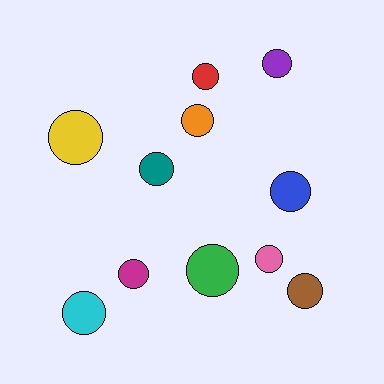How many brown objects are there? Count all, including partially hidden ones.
There is 1 brown object.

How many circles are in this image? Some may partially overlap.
There are 11 circles.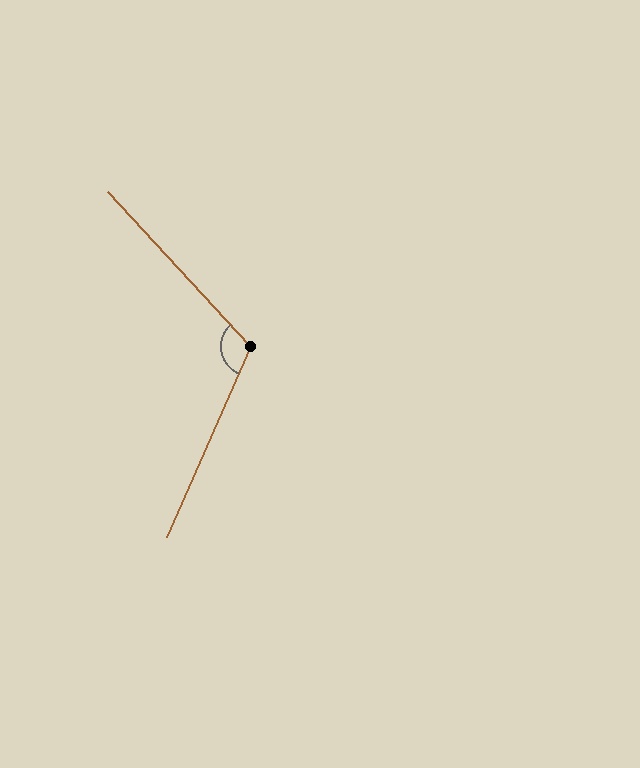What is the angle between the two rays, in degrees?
Approximately 113 degrees.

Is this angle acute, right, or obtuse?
It is obtuse.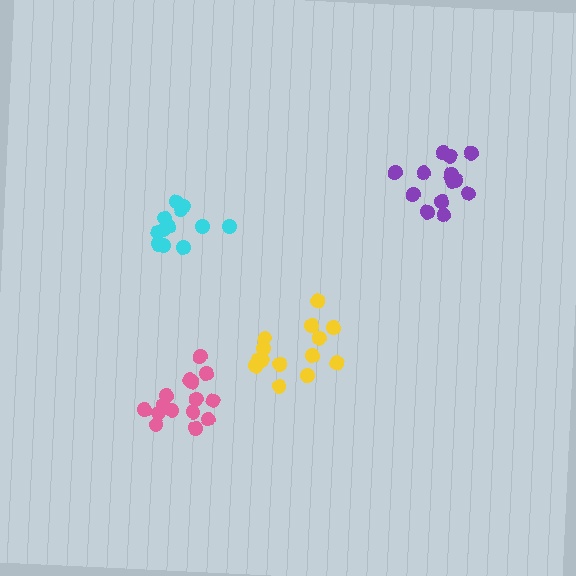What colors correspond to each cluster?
The clusters are colored: cyan, yellow, purple, pink.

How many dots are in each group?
Group 1: 12 dots, Group 2: 14 dots, Group 3: 14 dots, Group 4: 15 dots (55 total).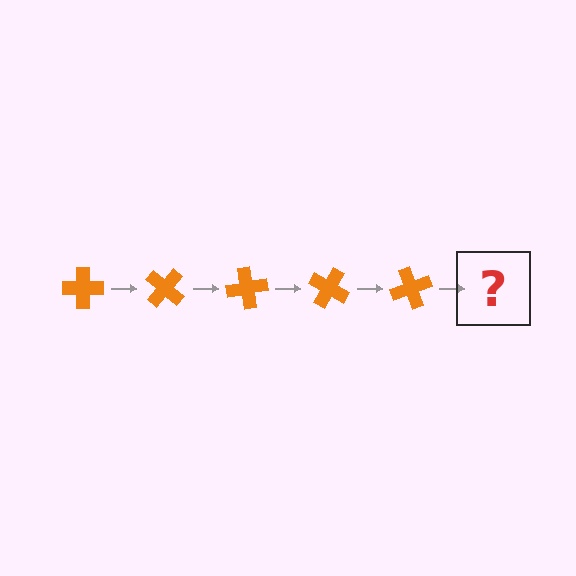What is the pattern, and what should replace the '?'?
The pattern is that the cross rotates 40 degrees each step. The '?' should be an orange cross rotated 200 degrees.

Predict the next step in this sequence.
The next step is an orange cross rotated 200 degrees.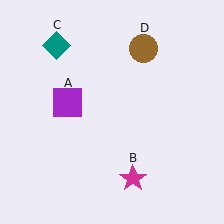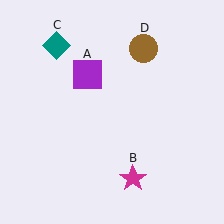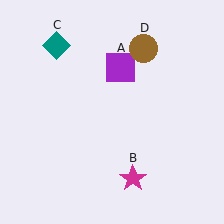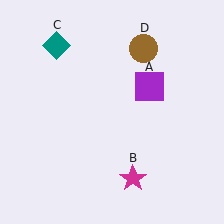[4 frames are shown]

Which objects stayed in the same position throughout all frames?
Magenta star (object B) and teal diamond (object C) and brown circle (object D) remained stationary.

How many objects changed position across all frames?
1 object changed position: purple square (object A).